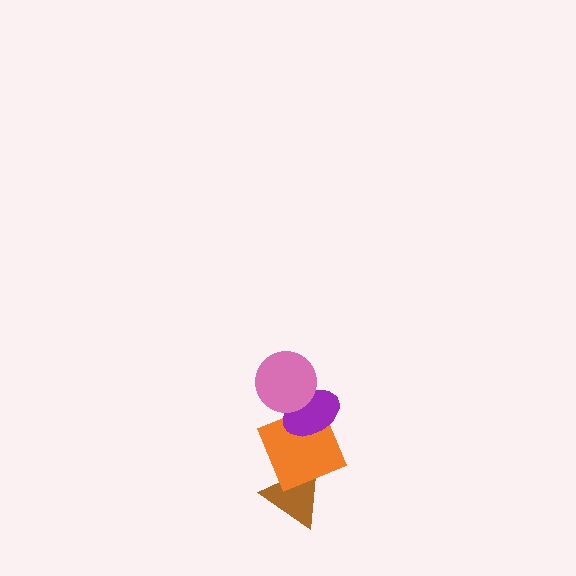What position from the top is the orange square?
The orange square is 3rd from the top.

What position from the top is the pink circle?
The pink circle is 1st from the top.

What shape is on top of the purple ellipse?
The pink circle is on top of the purple ellipse.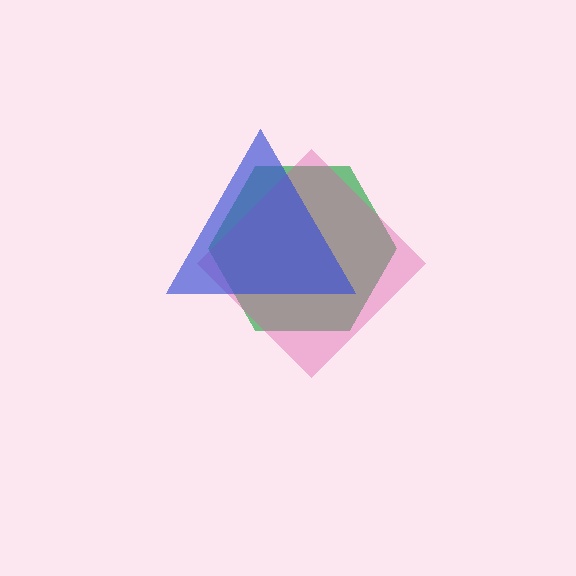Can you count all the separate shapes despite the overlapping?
Yes, there are 3 separate shapes.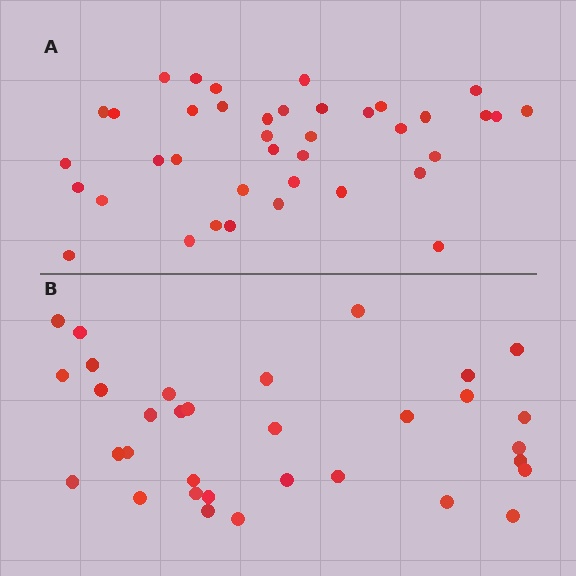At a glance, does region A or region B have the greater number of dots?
Region A (the top region) has more dots.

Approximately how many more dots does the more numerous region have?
Region A has about 6 more dots than region B.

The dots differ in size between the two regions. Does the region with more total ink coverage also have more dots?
No. Region B has more total ink coverage because its dots are larger, but region A actually contains more individual dots. Total area can be misleading — the number of items is what matters here.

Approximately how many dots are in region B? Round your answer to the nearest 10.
About 30 dots. (The exact count is 33, which rounds to 30.)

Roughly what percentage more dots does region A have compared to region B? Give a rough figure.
About 20% more.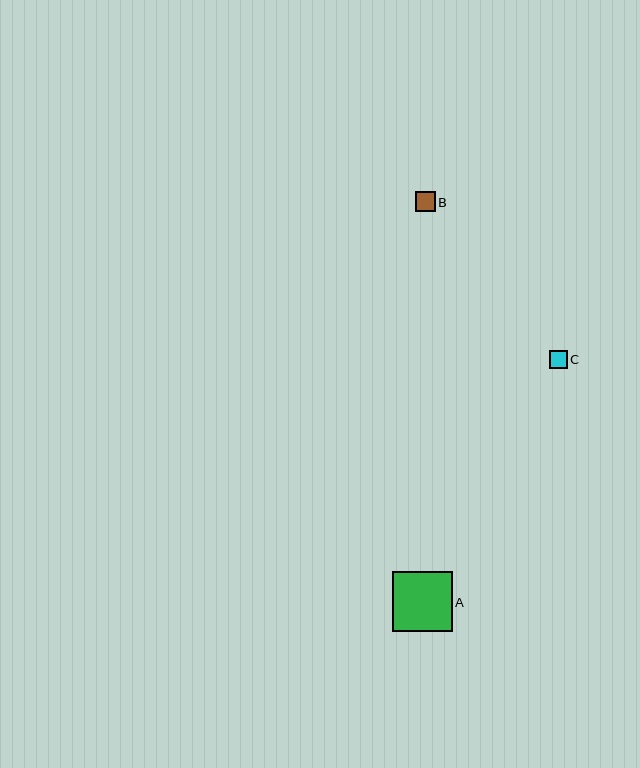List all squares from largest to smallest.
From largest to smallest: A, B, C.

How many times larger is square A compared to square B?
Square A is approximately 3.0 times the size of square B.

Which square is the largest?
Square A is the largest with a size of approximately 60 pixels.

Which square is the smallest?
Square C is the smallest with a size of approximately 18 pixels.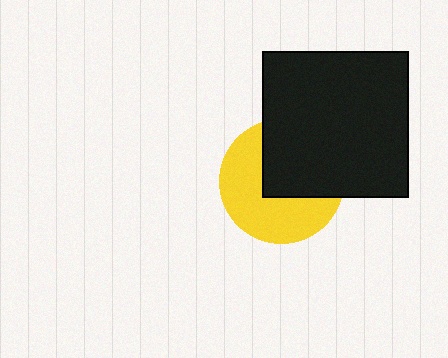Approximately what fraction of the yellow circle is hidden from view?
Roughly 46% of the yellow circle is hidden behind the black square.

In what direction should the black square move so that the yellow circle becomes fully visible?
The black square should move toward the upper-right. That is the shortest direction to clear the overlap and leave the yellow circle fully visible.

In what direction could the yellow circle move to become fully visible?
The yellow circle could move toward the lower-left. That would shift it out from behind the black square entirely.